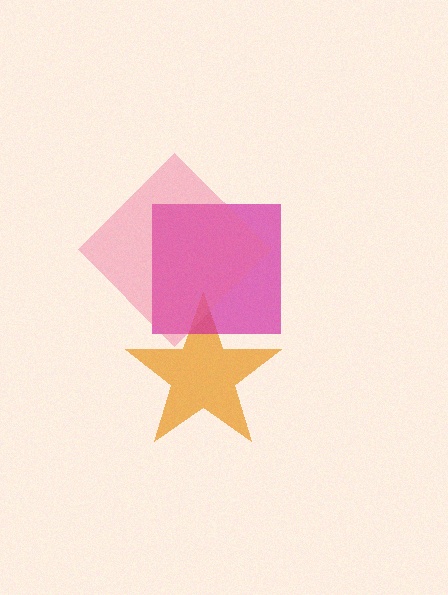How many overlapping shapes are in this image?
There are 3 overlapping shapes in the image.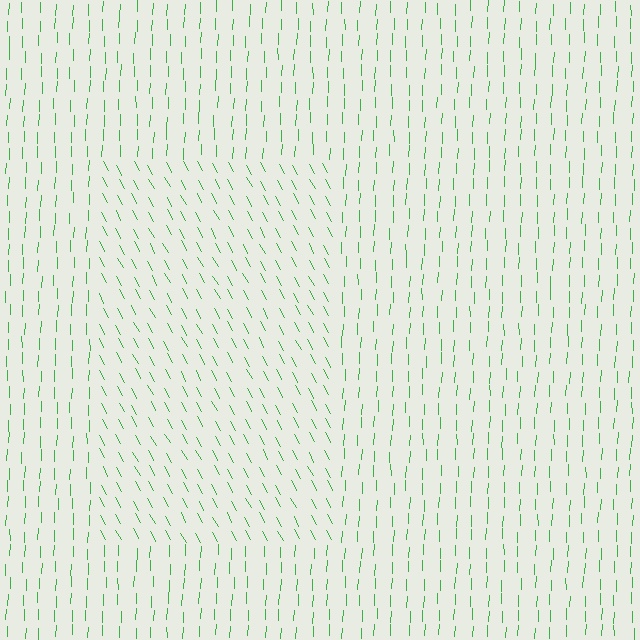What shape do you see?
I see a rectangle.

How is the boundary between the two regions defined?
The boundary is defined purely by a change in line orientation (approximately 30 degrees difference). All lines are the same color and thickness.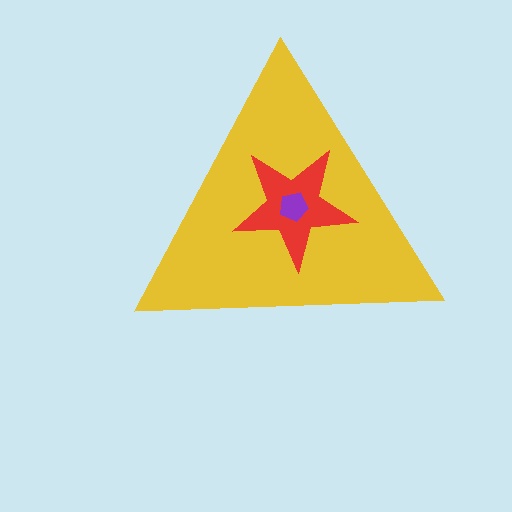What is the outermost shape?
The yellow triangle.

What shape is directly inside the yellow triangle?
The red star.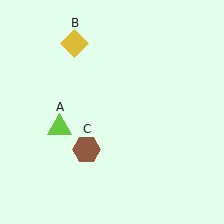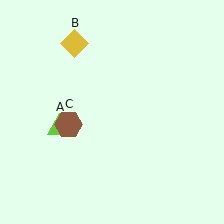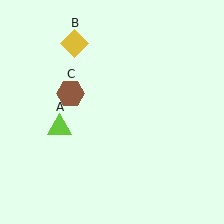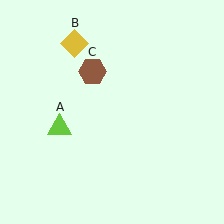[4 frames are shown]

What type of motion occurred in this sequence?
The brown hexagon (object C) rotated clockwise around the center of the scene.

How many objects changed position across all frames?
1 object changed position: brown hexagon (object C).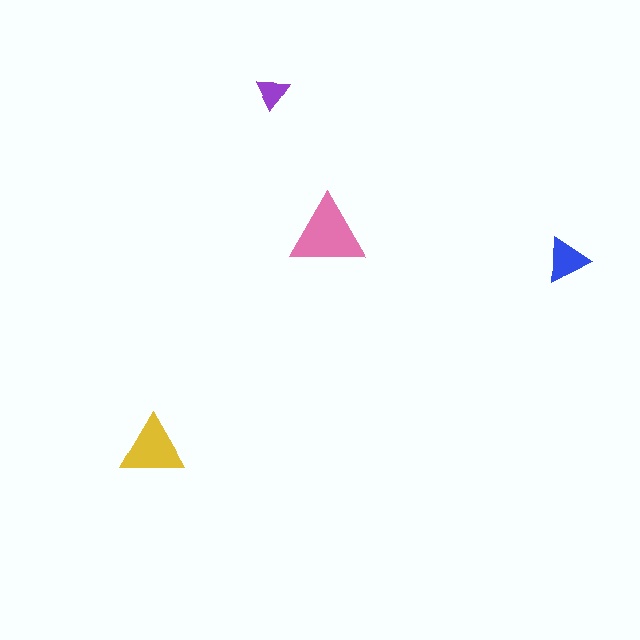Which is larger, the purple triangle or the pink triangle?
The pink one.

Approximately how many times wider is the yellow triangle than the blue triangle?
About 1.5 times wider.